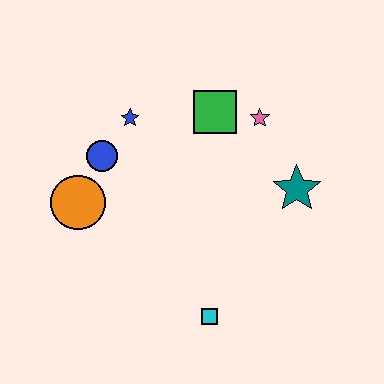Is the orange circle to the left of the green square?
Yes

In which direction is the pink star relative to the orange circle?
The pink star is to the right of the orange circle.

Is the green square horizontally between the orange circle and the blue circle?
No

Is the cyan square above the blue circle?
No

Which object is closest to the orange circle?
The blue circle is closest to the orange circle.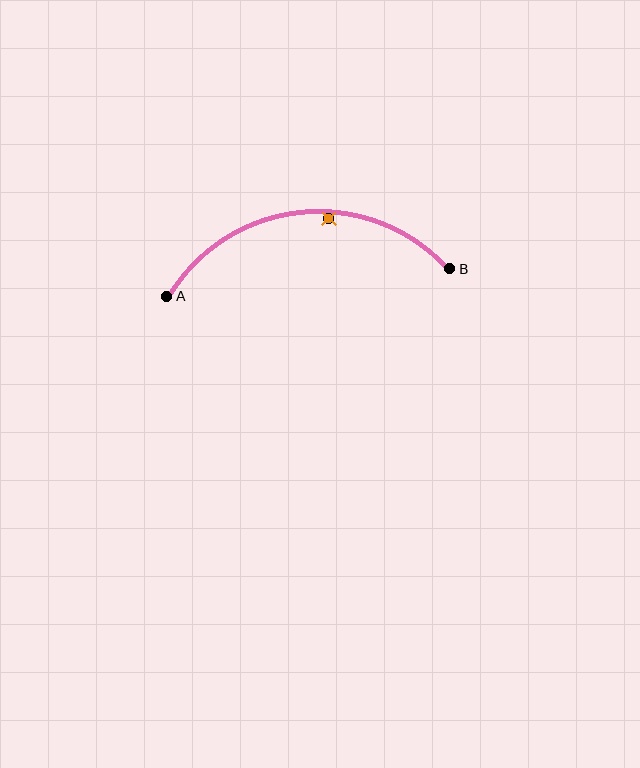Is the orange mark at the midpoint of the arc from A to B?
No — the orange mark does not lie on the arc at all. It sits slightly inside the curve.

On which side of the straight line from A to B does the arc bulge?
The arc bulges above the straight line connecting A and B.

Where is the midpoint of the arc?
The arc midpoint is the point on the curve farthest from the straight line joining A and B. It sits above that line.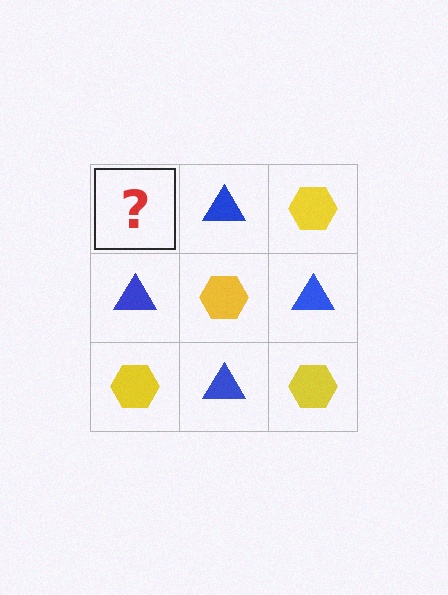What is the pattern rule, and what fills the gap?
The rule is that it alternates yellow hexagon and blue triangle in a checkerboard pattern. The gap should be filled with a yellow hexagon.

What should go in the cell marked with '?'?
The missing cell should contain a yellow hexagon.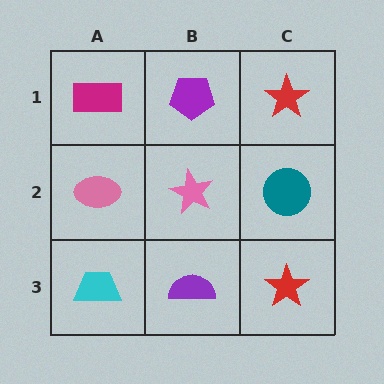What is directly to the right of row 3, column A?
A purple semicircle.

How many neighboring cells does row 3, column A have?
2.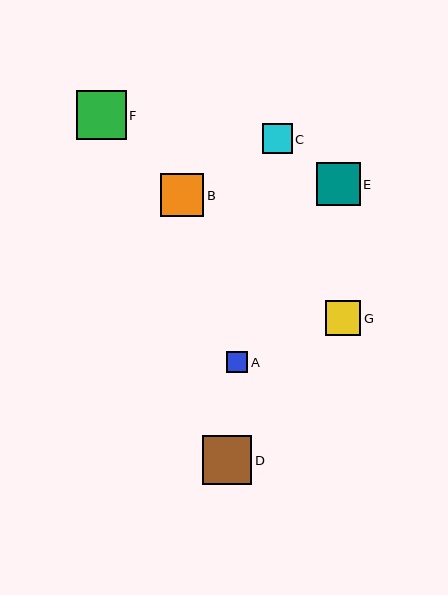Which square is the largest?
Square F is the largest with a size of approximately 50 pixels.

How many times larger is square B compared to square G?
Square B is approximately 1.2 times the size of square G.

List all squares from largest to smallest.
From largest to smallest: F, D, E, B, G, C, A.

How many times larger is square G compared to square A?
Square G is approximately 1.6 times the size of square A.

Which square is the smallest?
Square A is the smallest with a size of approximately 21 pixels.